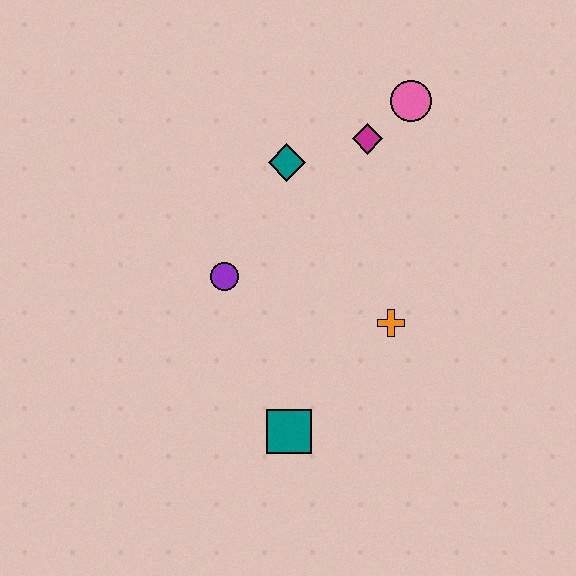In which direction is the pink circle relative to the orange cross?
The pink circle is above the orange cross.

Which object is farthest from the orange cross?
The pink circle is farthest from the orange cross.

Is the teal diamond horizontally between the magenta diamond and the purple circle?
Yes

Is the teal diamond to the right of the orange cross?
No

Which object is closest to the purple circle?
The teal diamond is closest to the purple circle.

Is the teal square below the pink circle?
Yes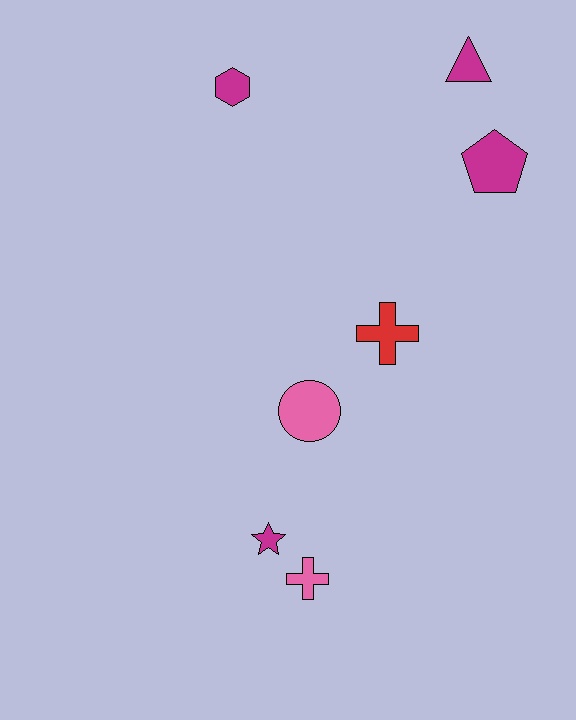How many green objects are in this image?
There are no green objects.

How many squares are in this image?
There are no squares.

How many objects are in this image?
There are 7 objects.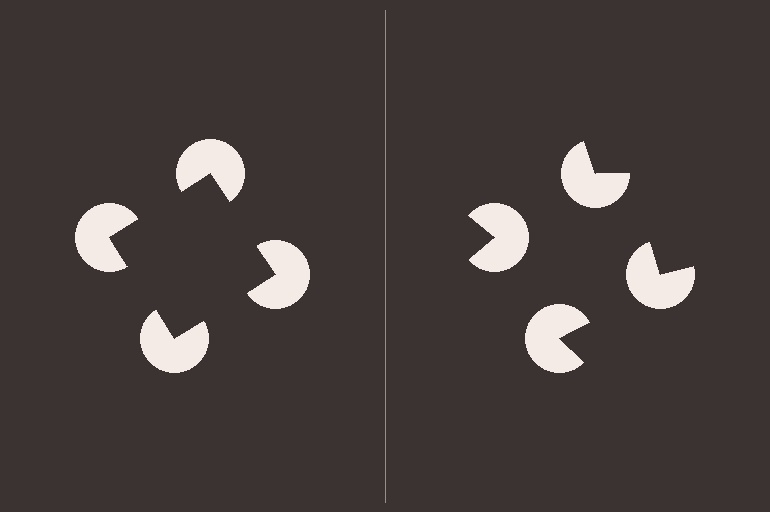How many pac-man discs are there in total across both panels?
8 — 4 on each side.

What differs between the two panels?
The pac-man discs are positioned identically on both sides; only the wedge orientations differ. On the left they align to a square; on the right they are misaligned.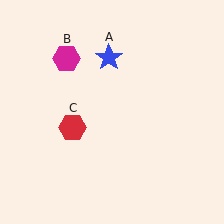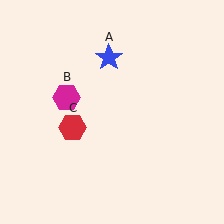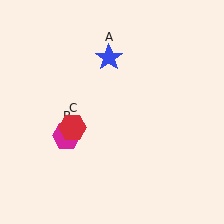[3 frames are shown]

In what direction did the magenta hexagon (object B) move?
The magenta hexagon (object B) moved down.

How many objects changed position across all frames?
1 object changed position: magenta hexagon (object B).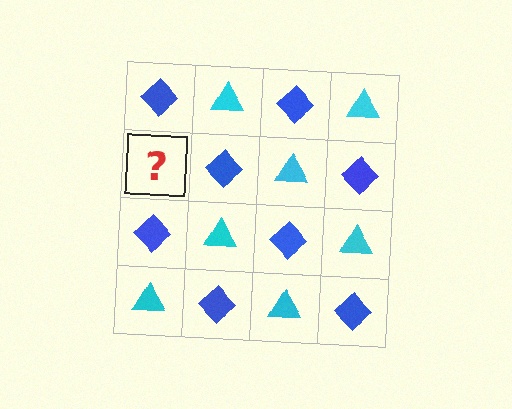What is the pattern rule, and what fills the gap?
The rule is that it alternates blue diamond and cyan triangle in a checkerboard pattern. The gap should be filled with a cyan triangle.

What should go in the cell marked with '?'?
The missing cell should contain a cyan triangle.